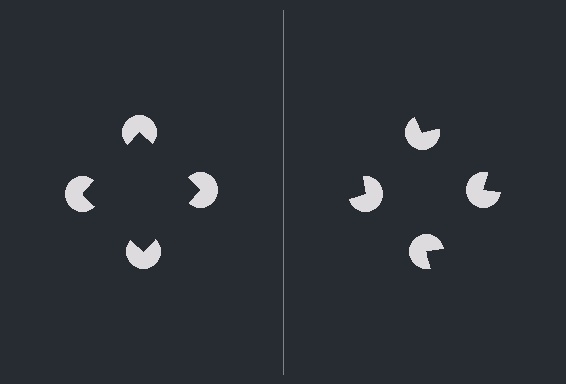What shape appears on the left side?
An illusory square.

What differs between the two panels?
The pac-man discs are positioned identically on both sides; only the wedge orientations differ. On the left they align to a square; on the right they are misaligned.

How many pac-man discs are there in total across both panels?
8 — 4 on each side.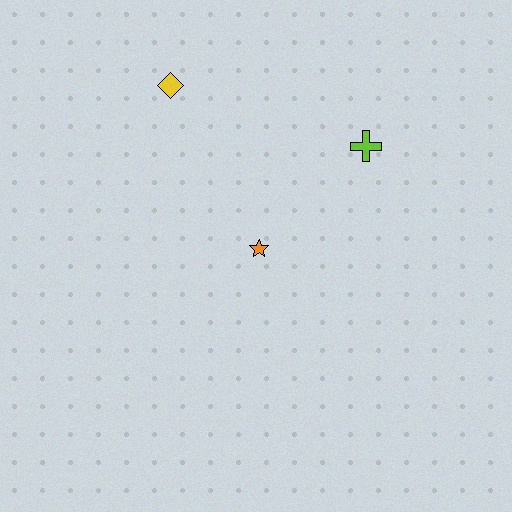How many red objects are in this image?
There are no red objects.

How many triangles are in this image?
There are no triangles.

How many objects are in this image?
There are 3 objects.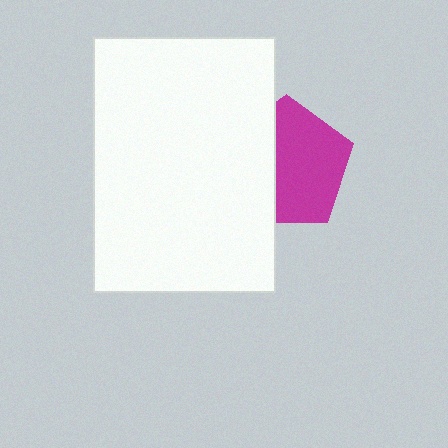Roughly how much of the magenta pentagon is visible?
About half of it is visible (roughly 61%).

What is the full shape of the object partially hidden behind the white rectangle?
The partially hidden object is a magenta pentagon.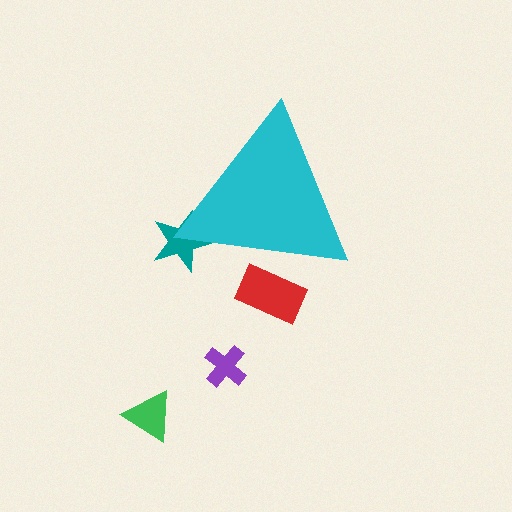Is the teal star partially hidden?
Yes, the teal star is partially hidden behind the cyan triangle.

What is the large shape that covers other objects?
A cyan triangle.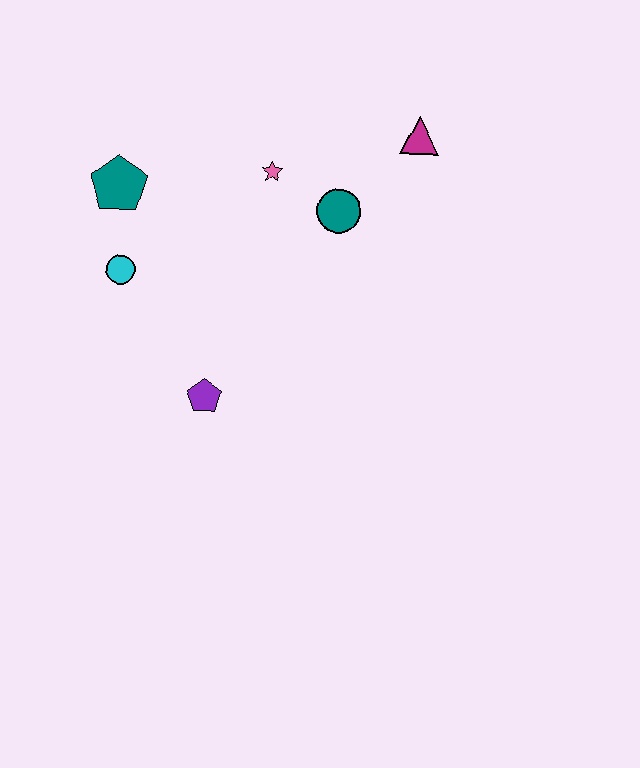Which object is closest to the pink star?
The teal circle is closest to the pink star.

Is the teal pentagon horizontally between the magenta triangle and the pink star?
No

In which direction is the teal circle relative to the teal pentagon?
The teal circle is to the right of the teal pentagon.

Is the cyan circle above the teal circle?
No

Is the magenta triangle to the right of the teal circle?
Yes